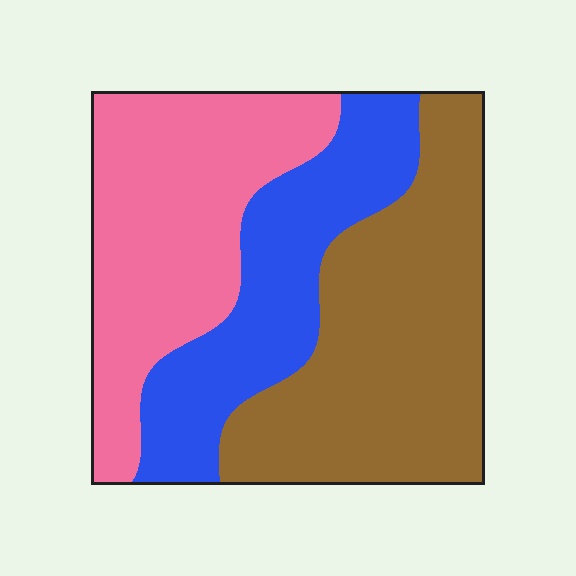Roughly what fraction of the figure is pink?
Pink covers 34% of the figure.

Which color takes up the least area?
Blue, at roughly 25%.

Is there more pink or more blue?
Pink.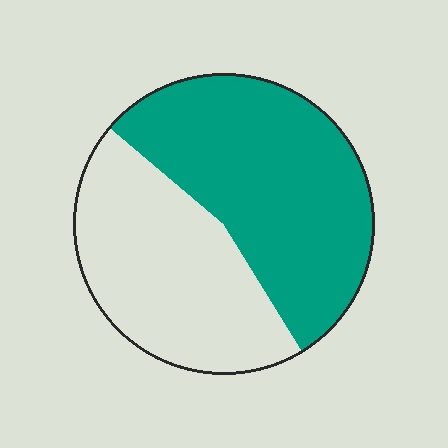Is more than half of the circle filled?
Yes.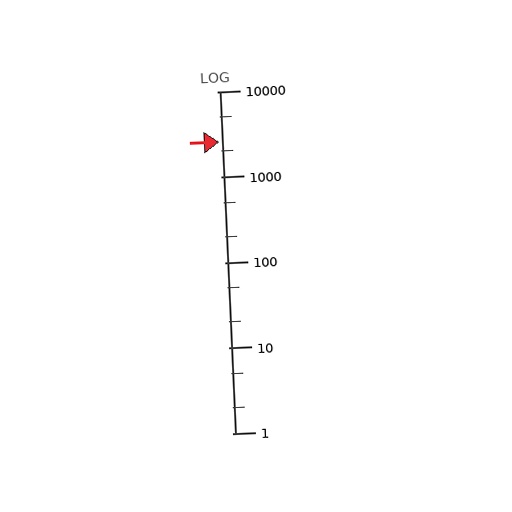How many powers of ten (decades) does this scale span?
The scale spans 4 decades, from 1 to 10000.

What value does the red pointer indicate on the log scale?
The pointer indicates approximately 2600.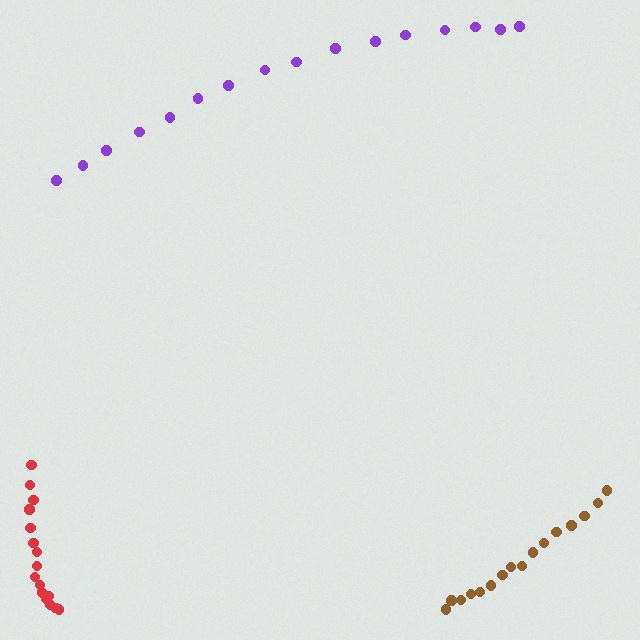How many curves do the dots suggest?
There are 3 distinct paths.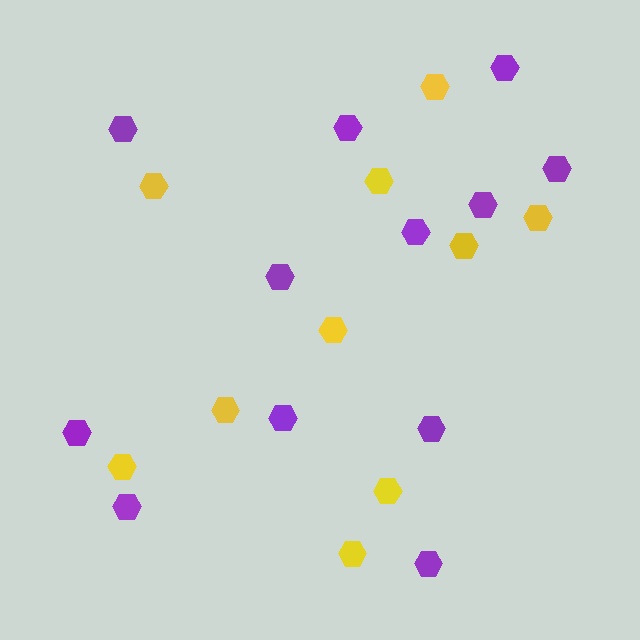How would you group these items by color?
There are 2 groups: one group of purple hexagons (12) and one group of yellow hexagons (10).